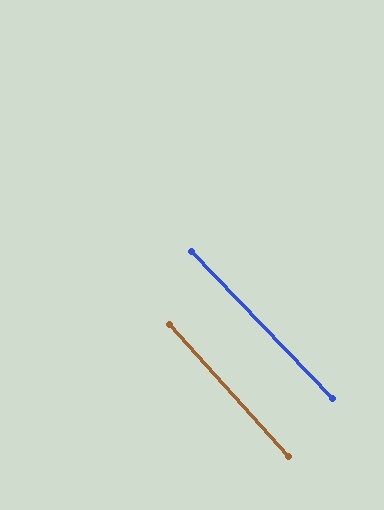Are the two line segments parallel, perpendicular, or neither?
Parallel — their directions differ by only 1.8°.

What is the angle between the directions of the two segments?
Approximately 2 degrees.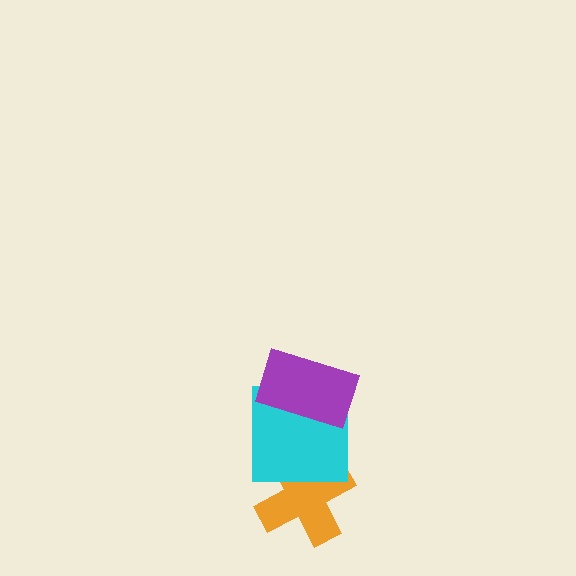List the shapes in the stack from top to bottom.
From top to bottom: the purple rectangle, the cyan square, the orange cross.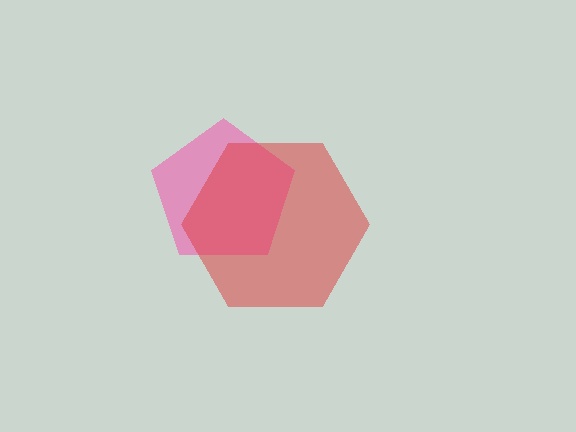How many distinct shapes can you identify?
There are 2 distinct shapes: a pink pentagon, a red hexagon.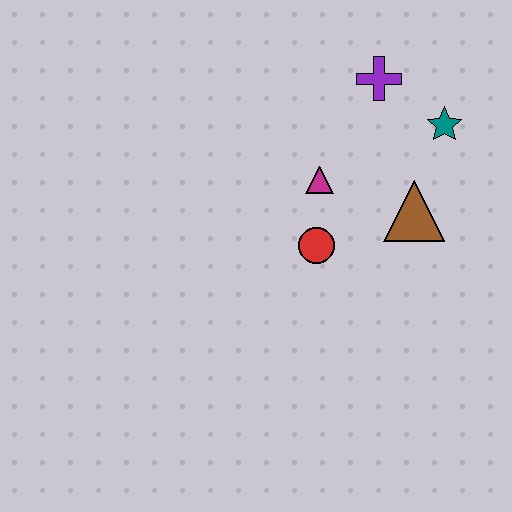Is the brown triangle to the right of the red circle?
Yes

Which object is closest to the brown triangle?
The teal star is closest to the brown triangle.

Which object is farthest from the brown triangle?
The purple cross is farthest from the brown triangle.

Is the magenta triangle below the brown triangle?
No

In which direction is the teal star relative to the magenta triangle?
The teal star is to the right of the magenta triangle.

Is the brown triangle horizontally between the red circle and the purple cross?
No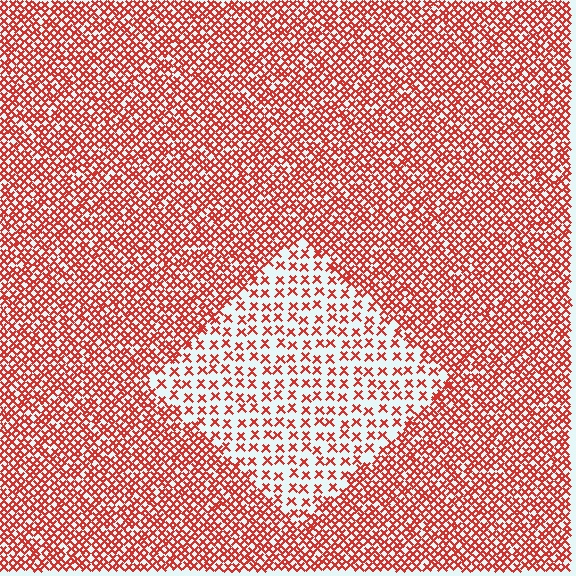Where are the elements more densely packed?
The elements are more densely packed outside the diamond boundary.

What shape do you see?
I see a diamond.